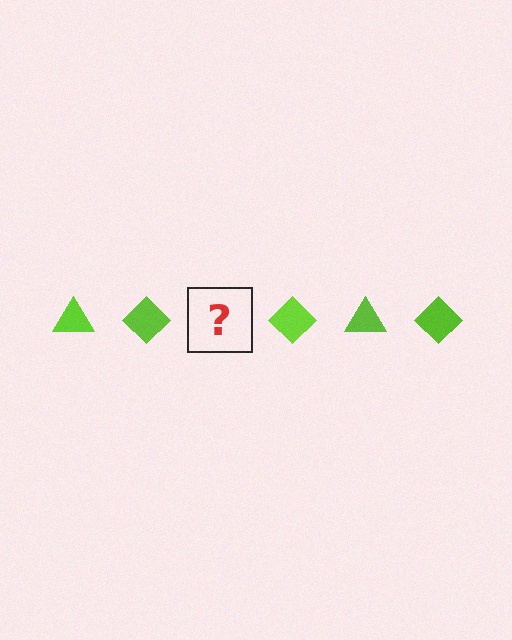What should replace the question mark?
The question mark should be replaced with a lime triangle.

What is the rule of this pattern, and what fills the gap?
The rule is that the pattern cycles through triangle, diamond shapes in lime. The gap should be filled with a lime triangle.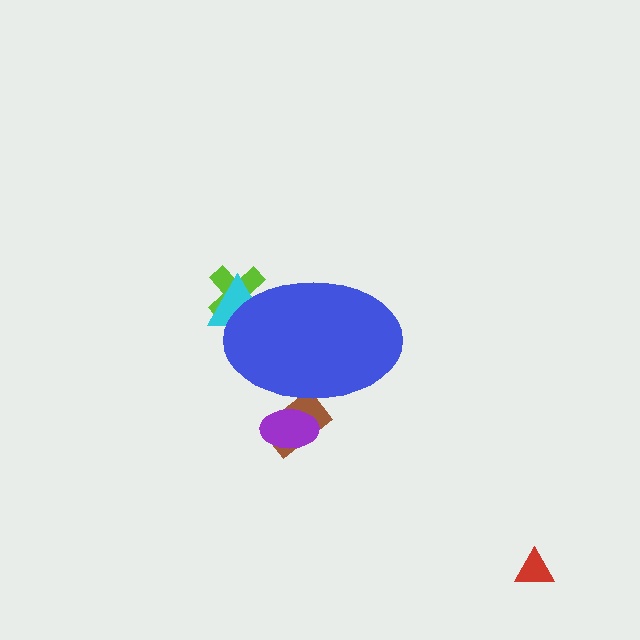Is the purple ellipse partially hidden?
Yes, the purple ellipse is partially hidden behind the blue ellipse.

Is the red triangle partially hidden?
No, the red triangle is fully visible.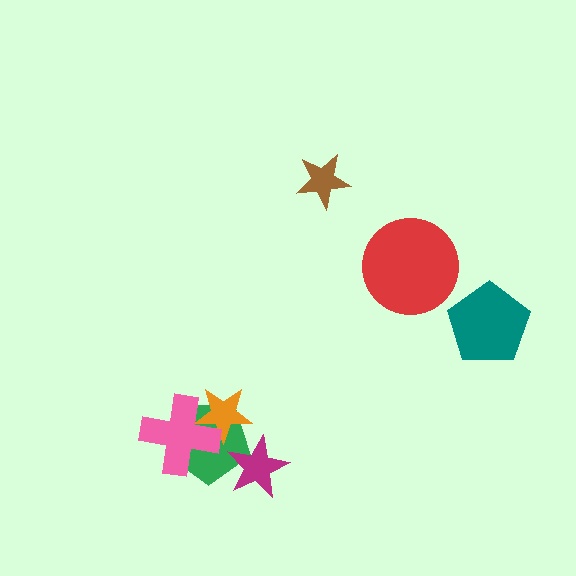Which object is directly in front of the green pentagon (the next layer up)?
The magenta star is directly in front of the green pentagon.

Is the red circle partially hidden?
No, no other shape covers it.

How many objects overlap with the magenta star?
1 object overlaps with the magenta star.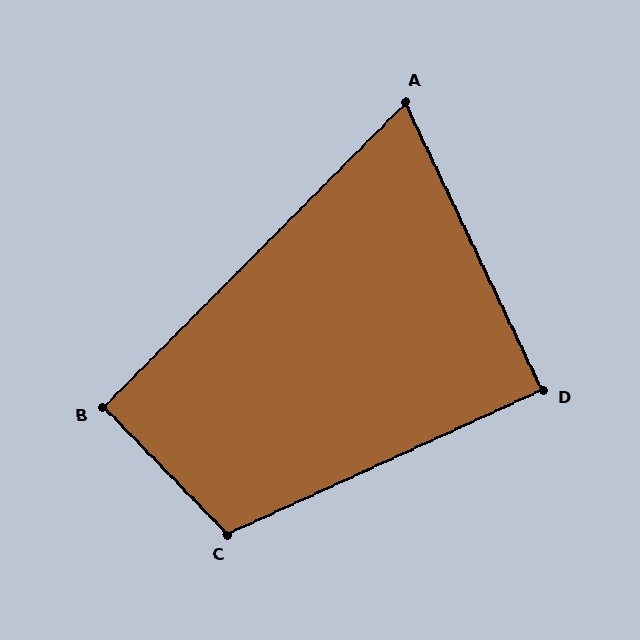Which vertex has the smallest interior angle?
A, at approximately 70 degrees.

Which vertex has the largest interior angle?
C, at approximately 110 degrees.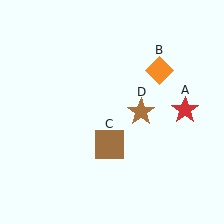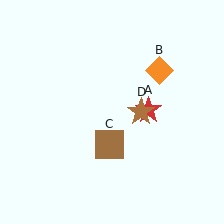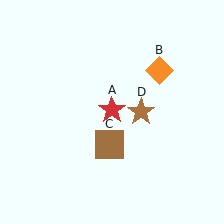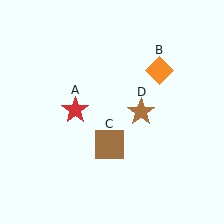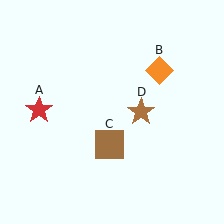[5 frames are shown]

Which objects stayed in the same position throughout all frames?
Orange diamond (object B) and brown square (object C) and brown star (object D) remained stationary.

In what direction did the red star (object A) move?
The red star (object A) moved left.